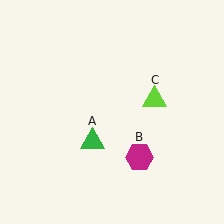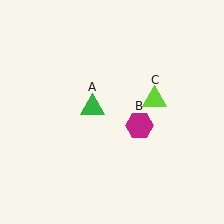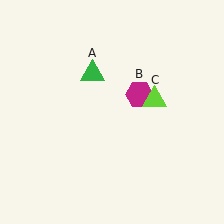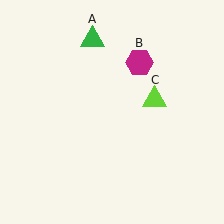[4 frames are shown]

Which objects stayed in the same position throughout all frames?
Lime triangle (object C) remained stationary.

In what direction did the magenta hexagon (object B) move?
The magenta hexagon (object B) moved up.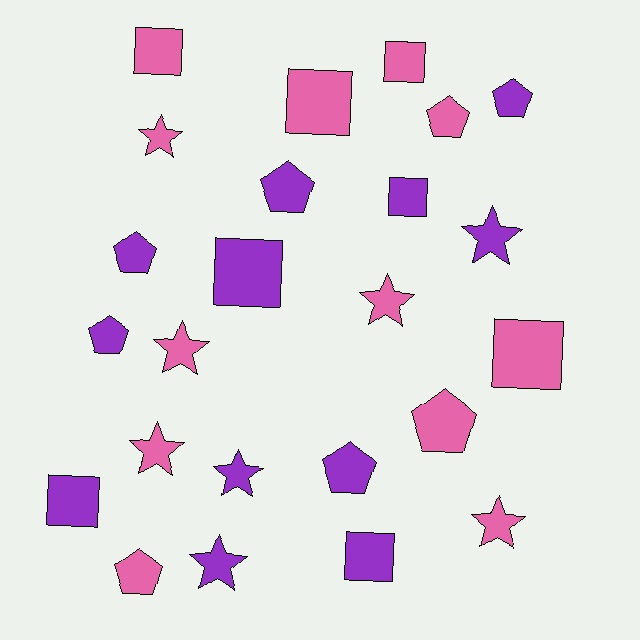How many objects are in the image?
There are 24 objects.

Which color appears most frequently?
Pink, with 12 objects.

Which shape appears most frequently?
Star, with 8 objects.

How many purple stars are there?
There are 3 purple stars.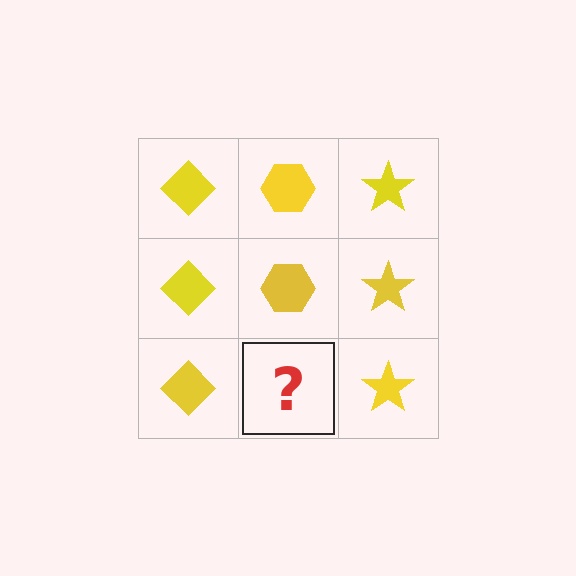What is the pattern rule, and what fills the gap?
The rule is that each column has a consistent shape. The gap should be filled with a yellow hexagon.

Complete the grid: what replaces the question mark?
The question mark should be replaced with a yellow hexagon.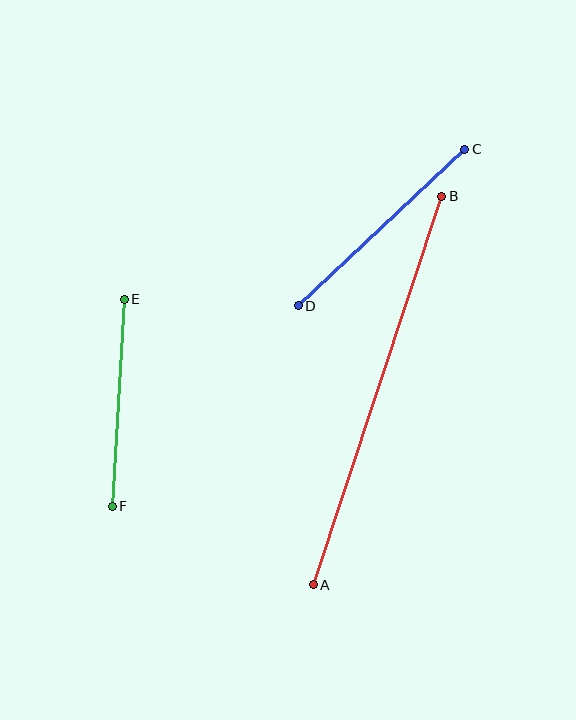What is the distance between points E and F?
The distance is approximately 207 pixels.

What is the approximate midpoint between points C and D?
The midpoint is at approximately (382, 227) pixels.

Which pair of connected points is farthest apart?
Points A and B are farthest apart.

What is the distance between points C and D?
The distance is approximately 229 pixels.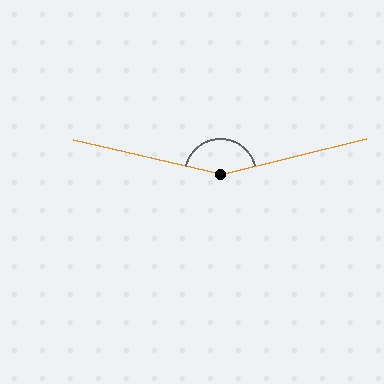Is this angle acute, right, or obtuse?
It is obtuse.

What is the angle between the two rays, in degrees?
Approximately 153 degrees.